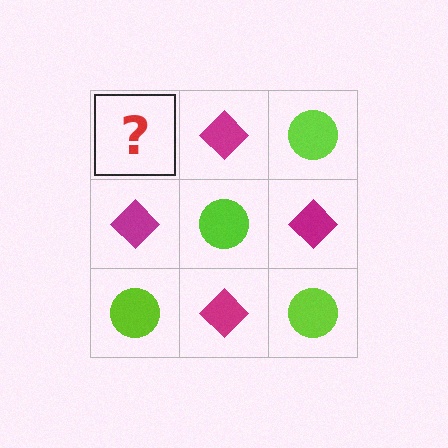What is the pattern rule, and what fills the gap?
The rule is that it alternates lime circle and magenta diamond in a checkerboard pattern. The gap should be filled with a lime circle.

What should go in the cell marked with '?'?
The missing cell should contain a lime circle.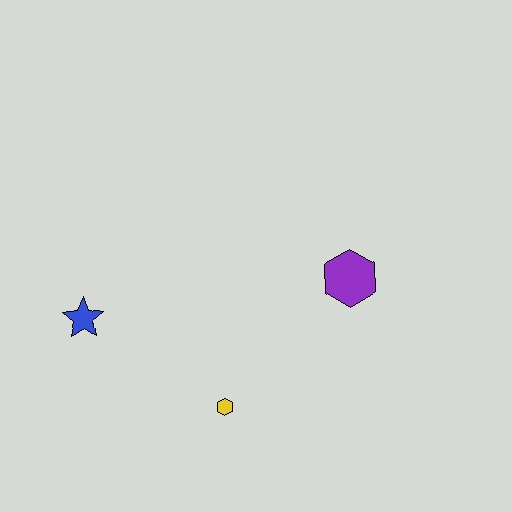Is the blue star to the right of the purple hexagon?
No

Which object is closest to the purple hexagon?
The yellow hexagon is closest to the purple hexagon.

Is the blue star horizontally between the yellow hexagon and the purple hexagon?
No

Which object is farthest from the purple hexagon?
The blue star is farthest from the purple hexagon.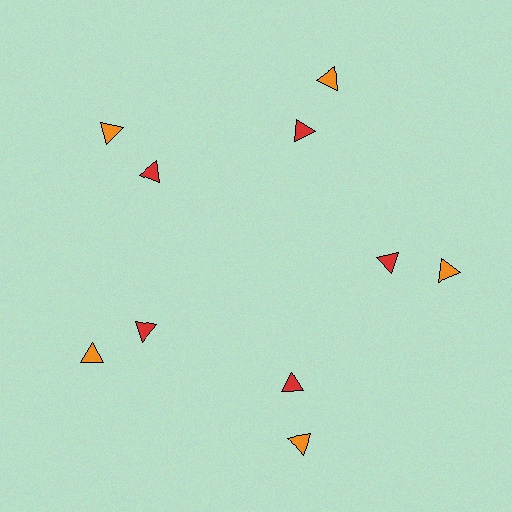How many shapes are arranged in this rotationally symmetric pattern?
There are 10 shapes, arranged in 5 groups of 2.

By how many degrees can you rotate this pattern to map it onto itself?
The pattern maps onto itself every 72 degrees of rotation.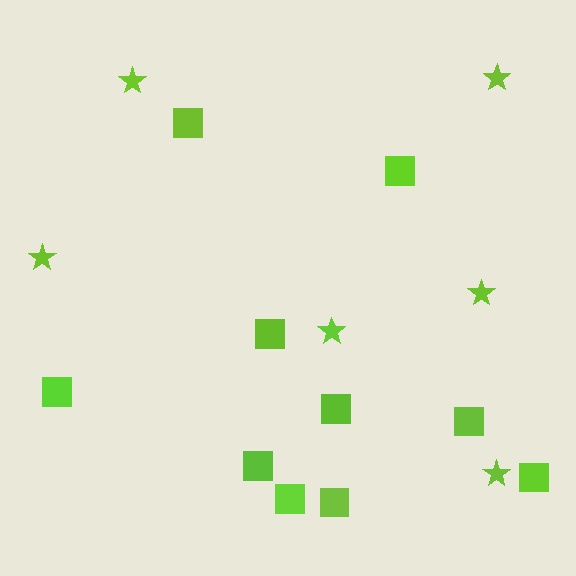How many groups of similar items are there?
There are 2 groups: one group of squares (10) and one group of stars (6).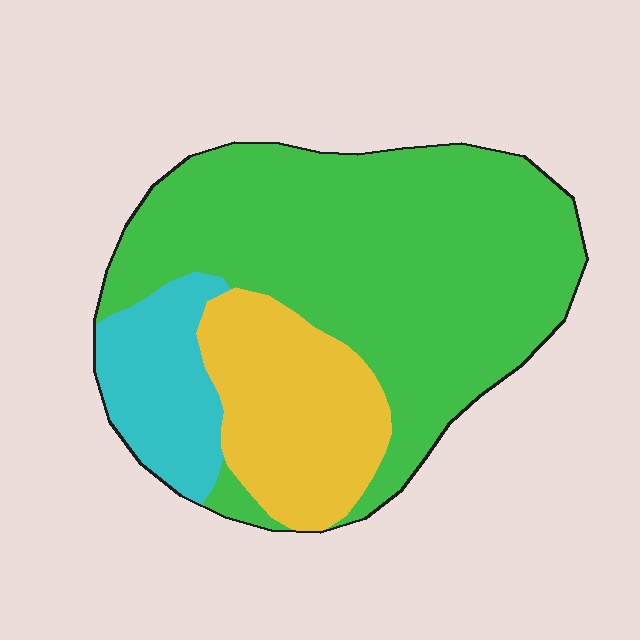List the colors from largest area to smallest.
From largest to smallest: green, yellow, cyan.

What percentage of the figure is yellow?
Yellow covers 22% of the figure.